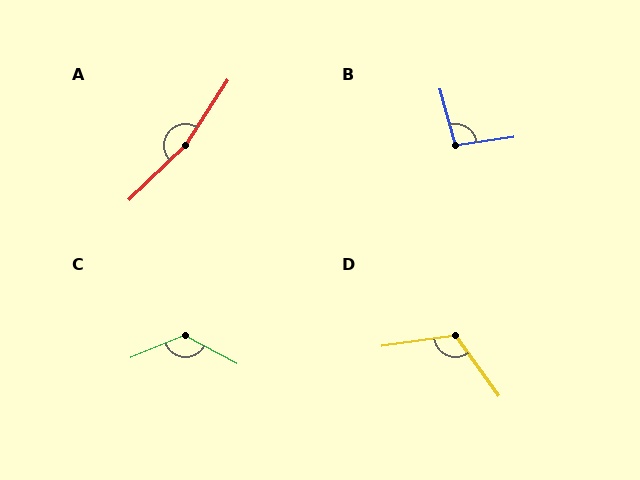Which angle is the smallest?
B, at approximately 97 degrees.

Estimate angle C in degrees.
Approximately 129 degrees.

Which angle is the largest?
A, at approximately 167 degrees.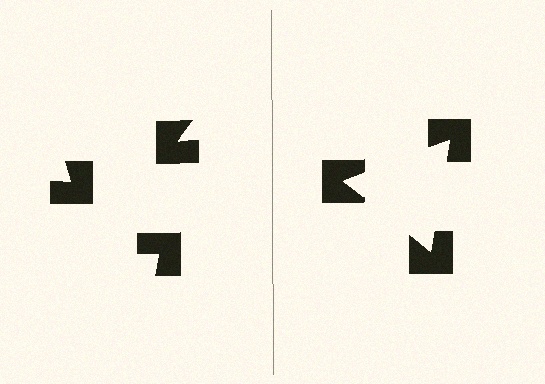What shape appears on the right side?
An illusory triangle.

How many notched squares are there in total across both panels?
6 — 3 on each side.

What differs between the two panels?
The notched squares are positioned identically on both sides; only the wedge orientations differ. On the right they align to a triangle; on the left they are misaligned.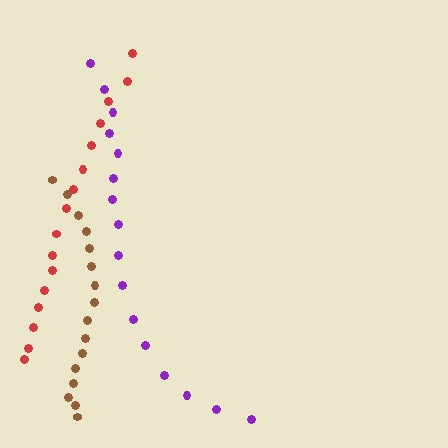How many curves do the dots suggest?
There are 3 distinct paths.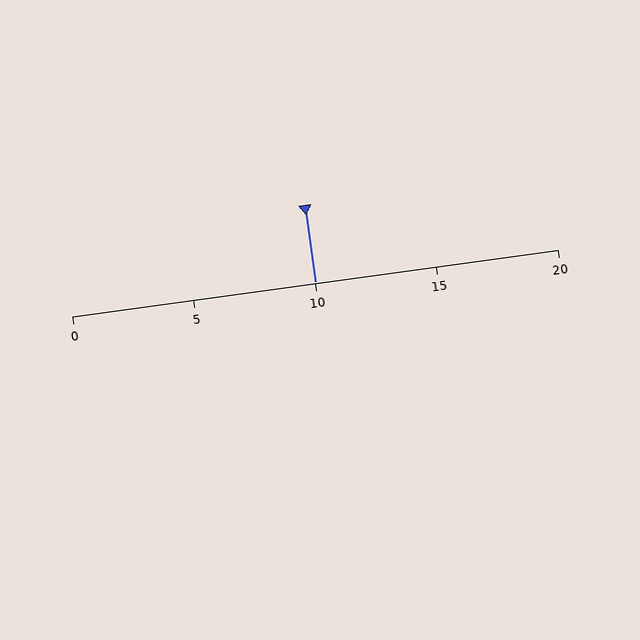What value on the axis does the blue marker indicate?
The marker indicates approximately 10.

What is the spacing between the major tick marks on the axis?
The major ticks are spaced 5 apart.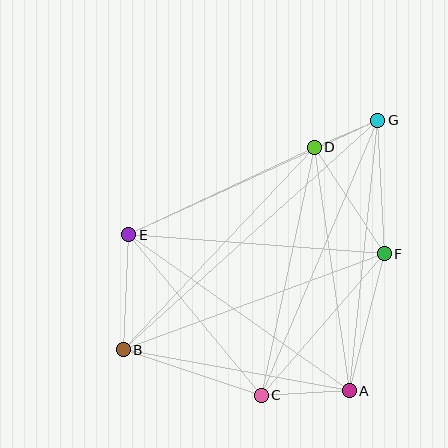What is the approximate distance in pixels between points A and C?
The distance between A and C is approximately 88 pixels.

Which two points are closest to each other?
Points D and G are closest to each other.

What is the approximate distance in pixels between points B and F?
The distance between B and F is approximately 279 pixels.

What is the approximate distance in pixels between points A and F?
The distance between A and F is approximately 141 pixels.